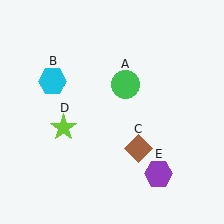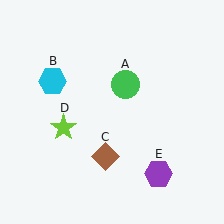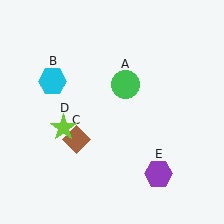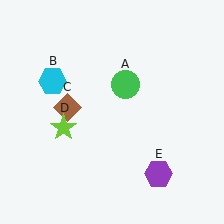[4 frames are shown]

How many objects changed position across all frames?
1 object changed position: brown diamond (object C).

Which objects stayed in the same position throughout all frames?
Green circle (object A) and cyan hexagon (object B) and lime star (object D) and purple hexagon (object E) remained stationary.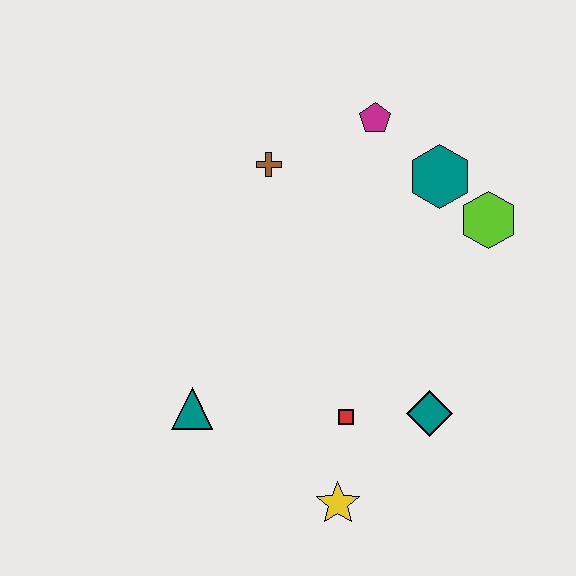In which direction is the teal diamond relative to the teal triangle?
The teal diamond is to the right of the teal triangle.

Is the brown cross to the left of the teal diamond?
Yes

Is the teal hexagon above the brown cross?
No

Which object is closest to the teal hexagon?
The lime hexagon is closest to the teal hexagon.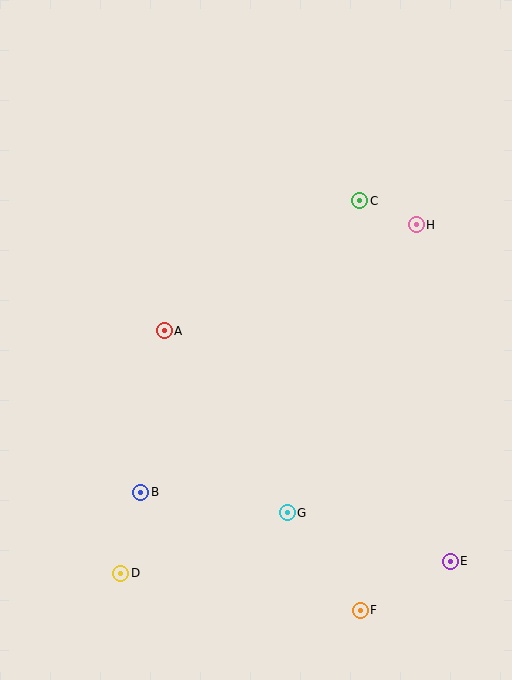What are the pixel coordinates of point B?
Point B is at (141, 492).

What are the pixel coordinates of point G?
Point G is at (287, 513).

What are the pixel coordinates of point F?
Point F is at (360, 610).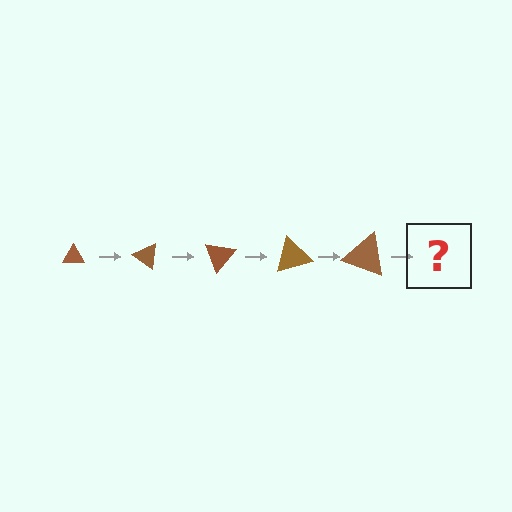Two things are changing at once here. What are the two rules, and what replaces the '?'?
The two rules are that the triangle grows larger each step and it rotates 35 degrees each step. The '?' should be a triangle, larger than the previous one and rotated 175 degrees from the start.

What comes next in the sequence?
The next element should be a triangle, larger than the previous one and rotated 175 degrees from the start.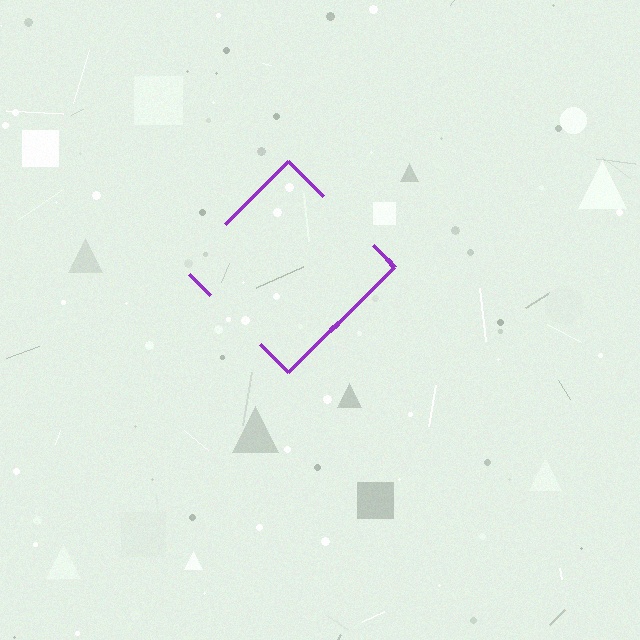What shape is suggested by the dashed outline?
The dashed outline suggests a diamond.